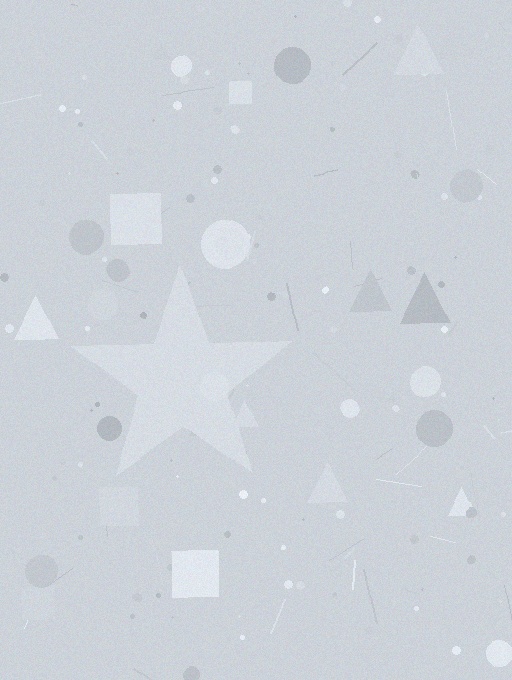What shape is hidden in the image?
A star is hidden in the image.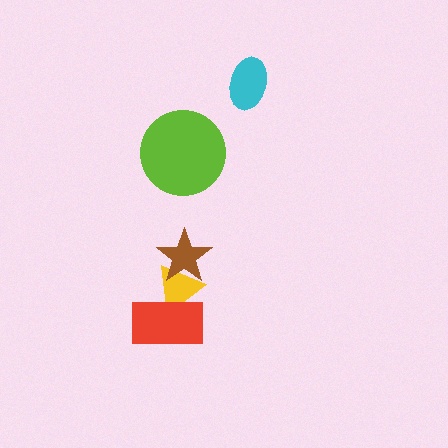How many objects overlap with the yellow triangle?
2 objects overlap with the yellow triangle.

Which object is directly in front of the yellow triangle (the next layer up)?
The red rectangle is directly in front of the yellow triangle.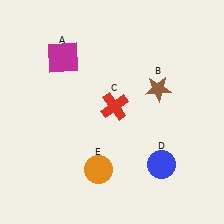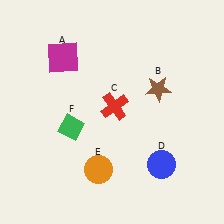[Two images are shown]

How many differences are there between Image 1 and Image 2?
There is 1 difference between the two images.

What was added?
A green diamond (F) was added in Image 2.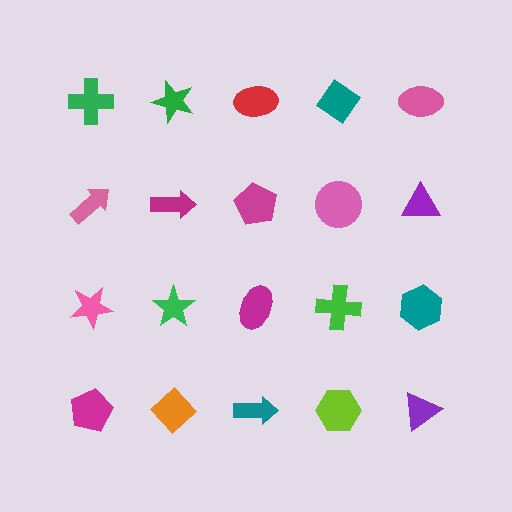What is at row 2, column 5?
A purple triangle.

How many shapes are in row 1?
5 shapes.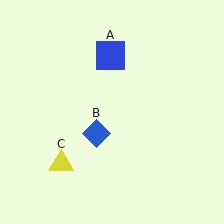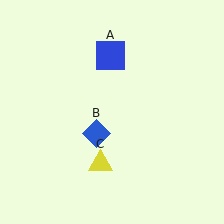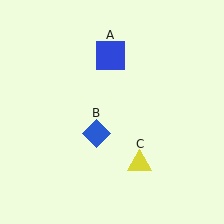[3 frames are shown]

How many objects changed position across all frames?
1 object changed position: yellow triangle (object C).